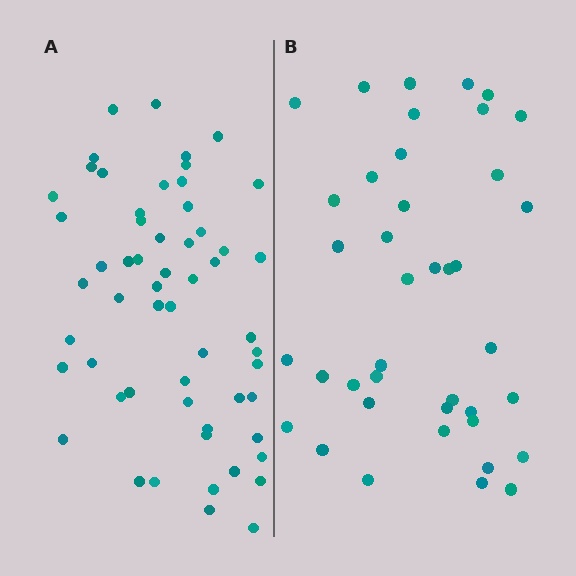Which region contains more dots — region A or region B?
Region A (the left region) has more dots.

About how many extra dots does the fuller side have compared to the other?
Region A has approximately 15 more dots than region B.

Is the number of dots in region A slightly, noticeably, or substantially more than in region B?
Region A has noticeably more, but not dramatically so. The ratio is roughly 1.4 to 1.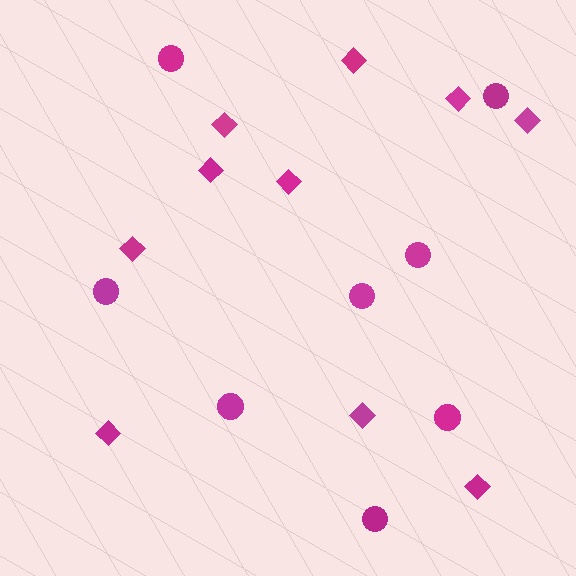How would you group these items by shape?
There are 2 groups: one group of circles (8) and one group of diamonds (10).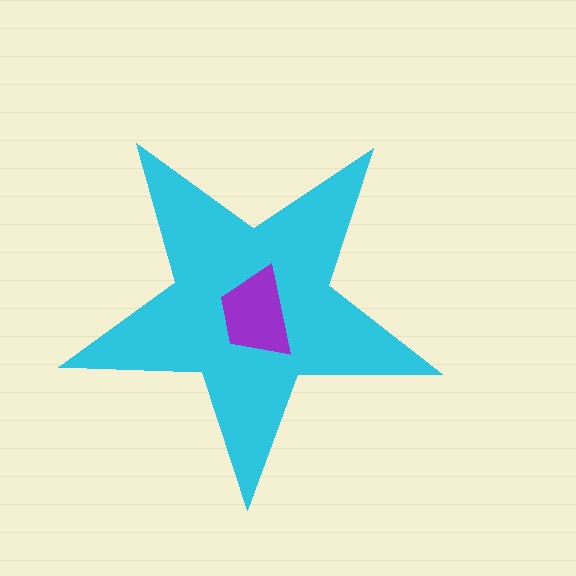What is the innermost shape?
The purple trapezoid.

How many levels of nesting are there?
2.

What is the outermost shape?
The cyan star.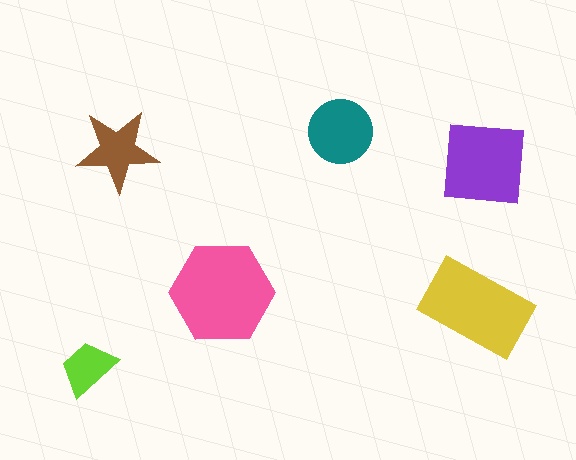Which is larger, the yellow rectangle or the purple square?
The yellow rectangle.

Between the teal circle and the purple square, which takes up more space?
The purple square.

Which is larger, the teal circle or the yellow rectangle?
The yellow rectangle.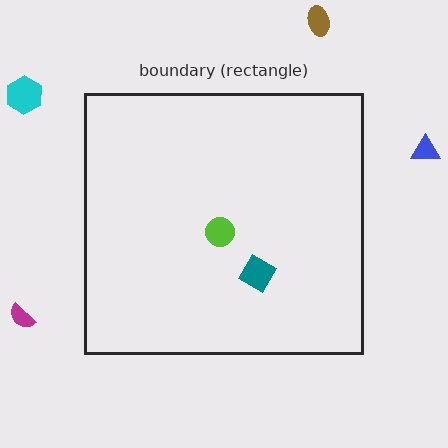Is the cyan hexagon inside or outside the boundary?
Outside.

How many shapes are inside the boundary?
2 inside, 4 outside.